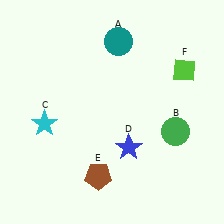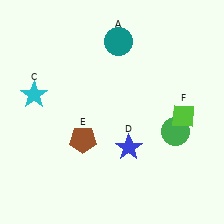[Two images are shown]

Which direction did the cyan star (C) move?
The cyan star (C) moved up.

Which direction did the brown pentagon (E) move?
The brown pentagon (E) moved up.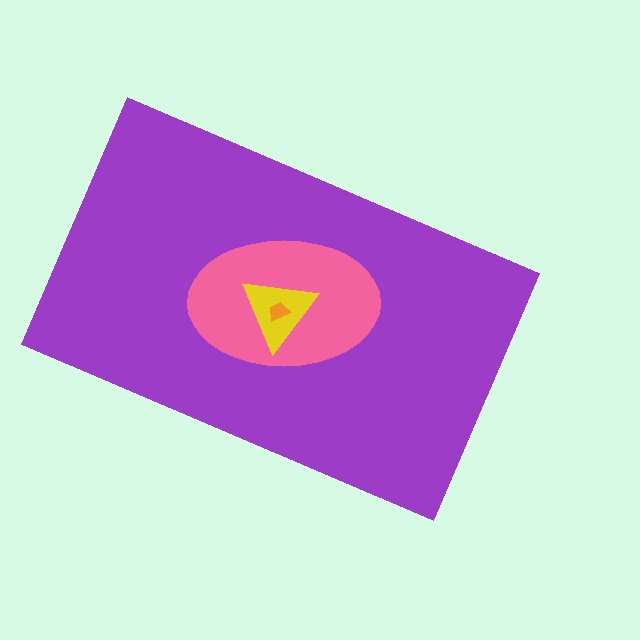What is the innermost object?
The orange trapezoid.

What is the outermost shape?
The purple rectangle.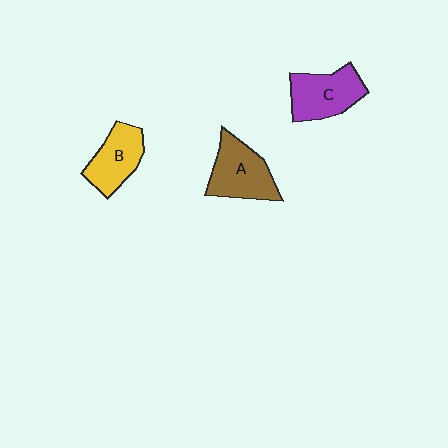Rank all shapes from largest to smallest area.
From largest to smallest: A (brown), C (purple), B (yellow).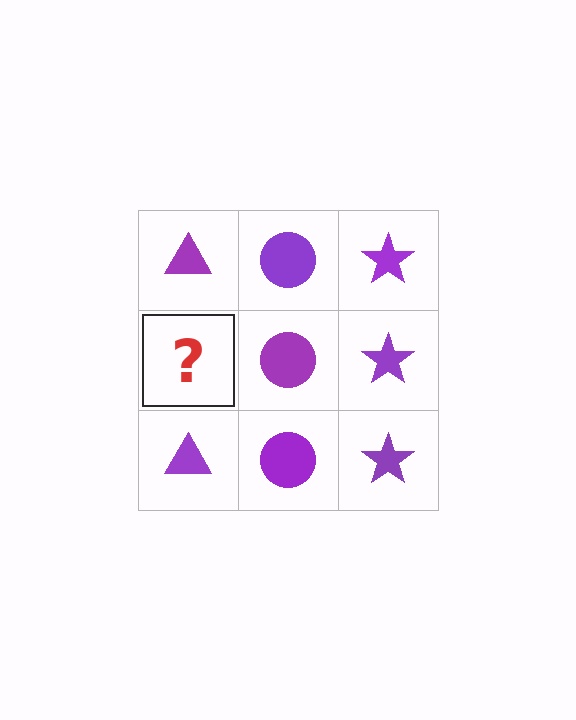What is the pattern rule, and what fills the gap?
The rule is that each column has a consistent shape. The gap should be filled with a purple triangle.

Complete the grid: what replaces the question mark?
The question mark should be replaced with a purple triangle.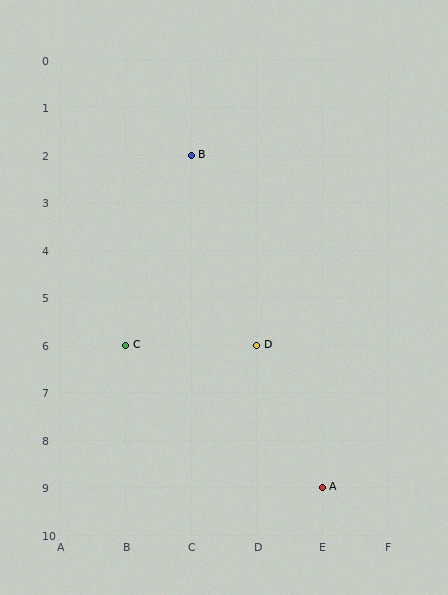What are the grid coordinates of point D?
Point D is at grid coordinates (D, 6).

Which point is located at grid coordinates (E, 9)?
Point A is at (E, 9).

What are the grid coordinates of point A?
Point A is at grid coordinates (E, 9).